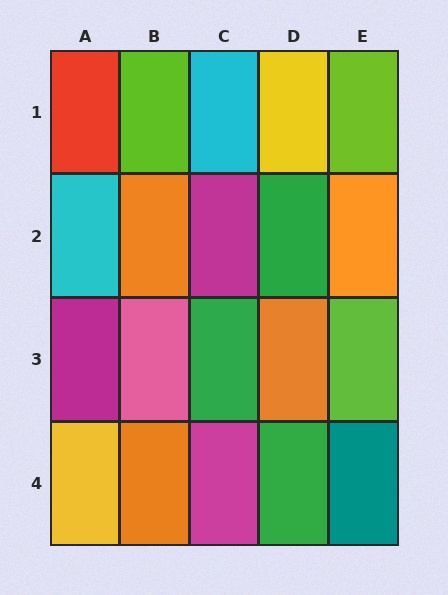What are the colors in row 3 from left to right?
Magenta, pink, green, orange, lime.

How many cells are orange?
4 cells are orange.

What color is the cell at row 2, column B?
Orange.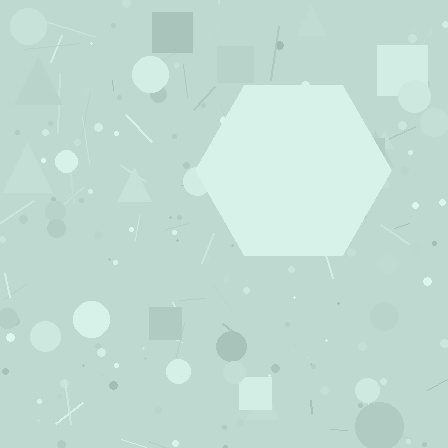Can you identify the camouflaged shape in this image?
The camouflaged shape is a hexagon.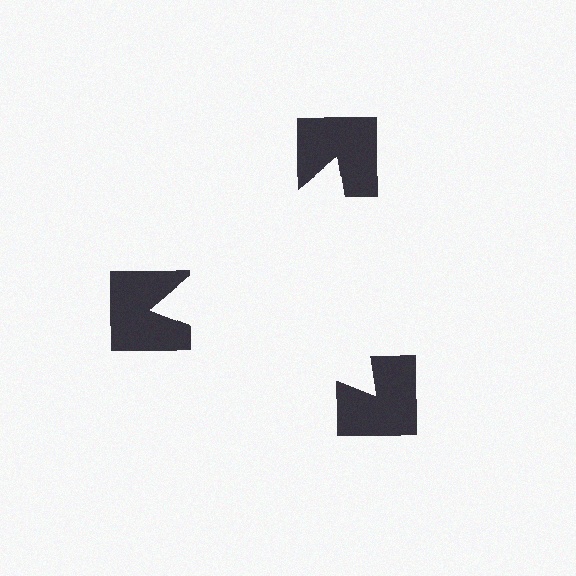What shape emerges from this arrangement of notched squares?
An illusory triangle — its edges are inferred from the aligned wedge cuts in the notched squares, not physically drawn.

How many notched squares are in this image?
There are 3 — one at each vertex of the illusory triangle.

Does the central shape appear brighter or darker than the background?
It typically appears slightly brighter than the background, even though no actual brightness change is drawn.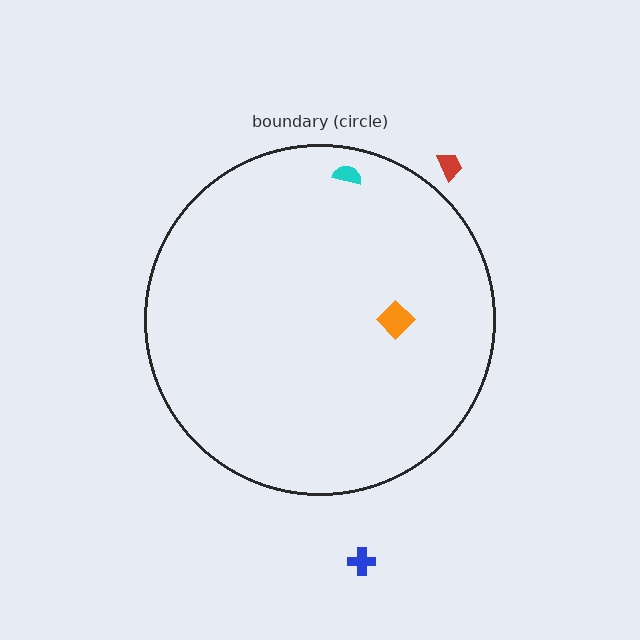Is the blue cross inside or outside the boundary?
Outside.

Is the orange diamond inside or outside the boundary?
Inside.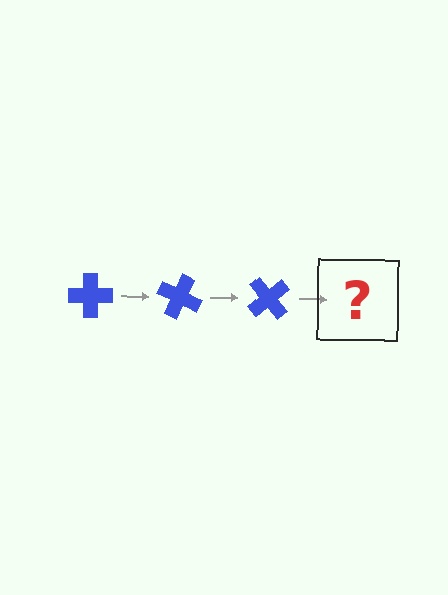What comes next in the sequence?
The next element should be a blue cross rotated 75 degrees.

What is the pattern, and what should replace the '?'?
The pattern is that the cross rotates 25 degrees each step. The '?' should be a blue cross rotated 75 degrees.